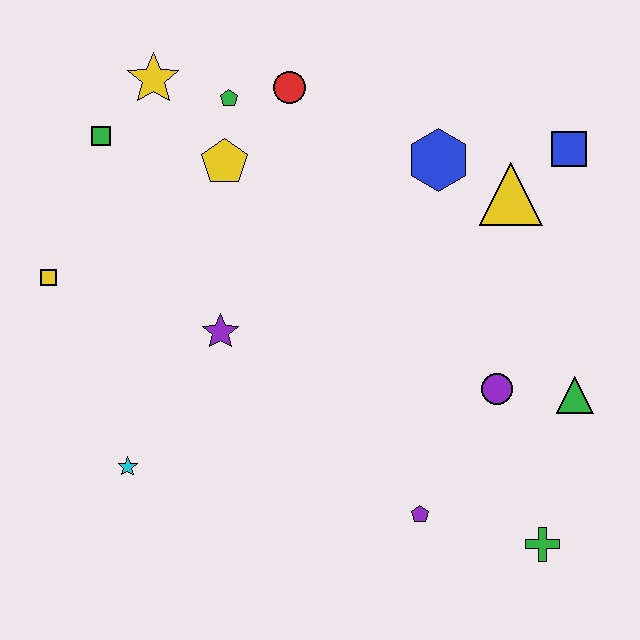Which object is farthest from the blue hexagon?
The cyan star is farthest from the blue hexagon.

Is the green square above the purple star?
Yes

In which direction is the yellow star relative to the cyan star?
The yellow star is above the cyan star.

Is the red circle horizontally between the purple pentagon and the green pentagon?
Yes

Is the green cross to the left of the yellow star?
No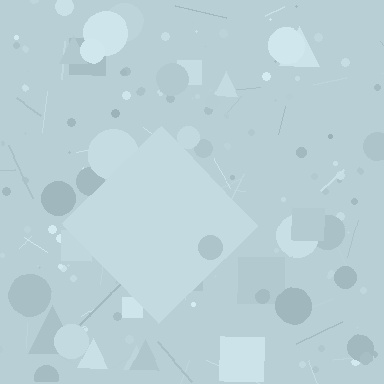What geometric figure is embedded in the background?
A diamond is embedded in the background.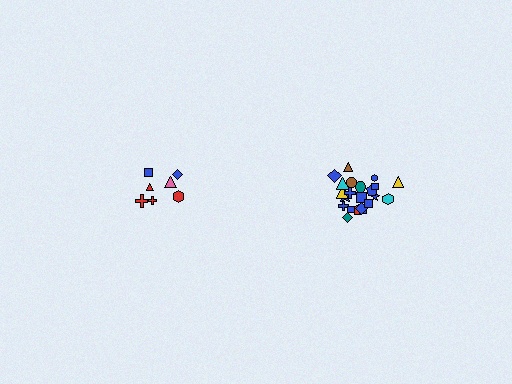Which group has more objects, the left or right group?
The right group.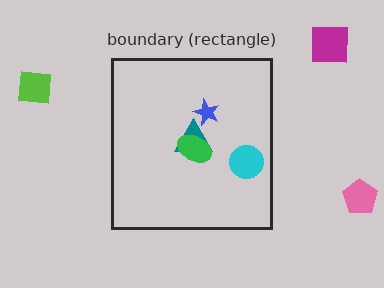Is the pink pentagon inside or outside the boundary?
Outside.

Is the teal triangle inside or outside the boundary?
Inside.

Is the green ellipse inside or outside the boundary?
Inside.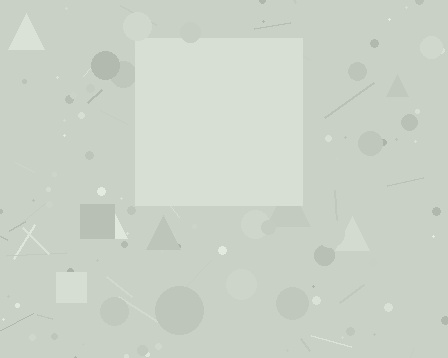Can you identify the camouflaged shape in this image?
The camouflaged shape is a square.